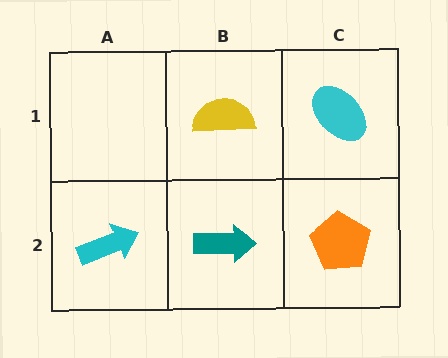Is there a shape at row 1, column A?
No, that cell is empty.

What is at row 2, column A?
A cyan arrow.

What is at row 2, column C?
An orange pentagon.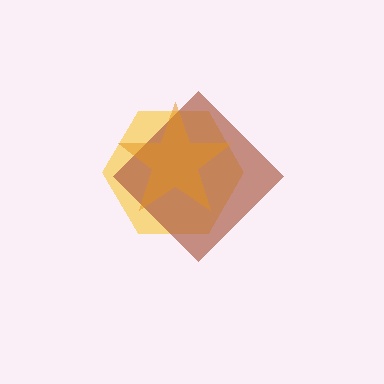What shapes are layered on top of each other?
The layered shapes are: a yellow hexagon, a brown diamond, an orange star.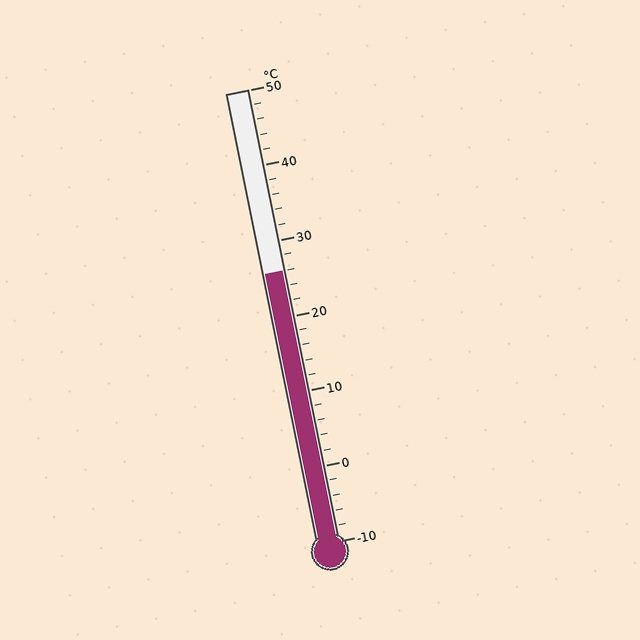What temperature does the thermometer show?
The thermometer shows approximately 26°C.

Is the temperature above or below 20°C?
The temperature is above 20°C.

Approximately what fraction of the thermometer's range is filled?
The thermometer is filled to approximately 60% of its range.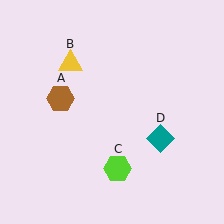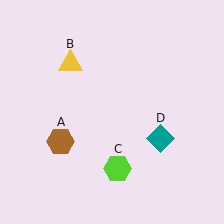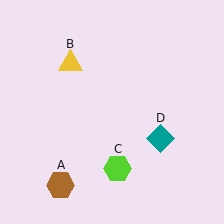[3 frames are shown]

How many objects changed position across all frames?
1 object changed position: brown hexagon (object A).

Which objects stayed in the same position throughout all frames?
Yellow triangle (object B) and lime hexagon (object C) and teal diamond (object D) remained stationary.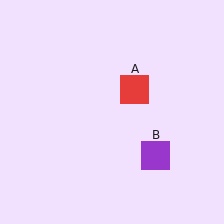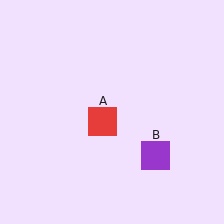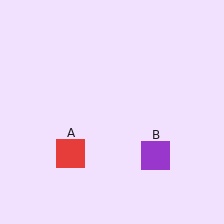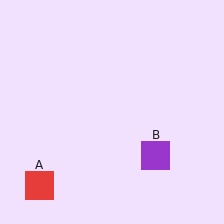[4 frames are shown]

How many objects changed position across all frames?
1 object changed position: red square (object A).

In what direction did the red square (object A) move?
The red square (object A) moved down and to the left.